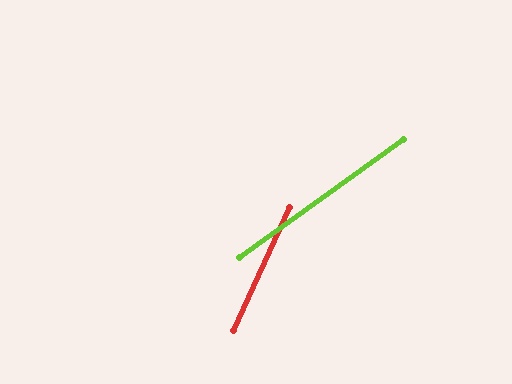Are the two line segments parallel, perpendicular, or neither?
Neither parallel nor perpendicular — they differ by about 30°.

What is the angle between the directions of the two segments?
Approximately 30 degrees.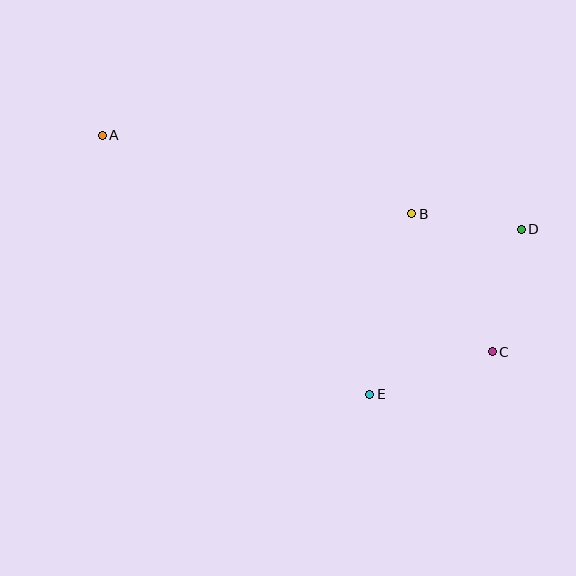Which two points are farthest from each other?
Points A and C are farthest from each other.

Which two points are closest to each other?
Points B and D are closest to each other.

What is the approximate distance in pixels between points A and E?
The distance between A and E is approximately 372 pixels.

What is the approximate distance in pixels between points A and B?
The distance between A and B is approximately 319 pixels.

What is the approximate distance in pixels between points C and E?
The distance between C and E is approximately 129 pixels.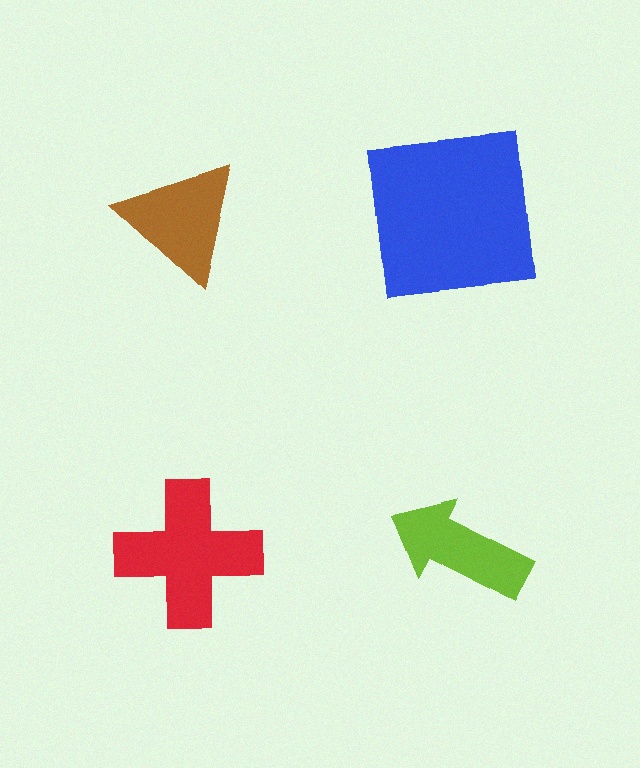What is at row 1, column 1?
A brown triangle.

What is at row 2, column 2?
A lime arrow.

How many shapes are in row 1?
2 shapes.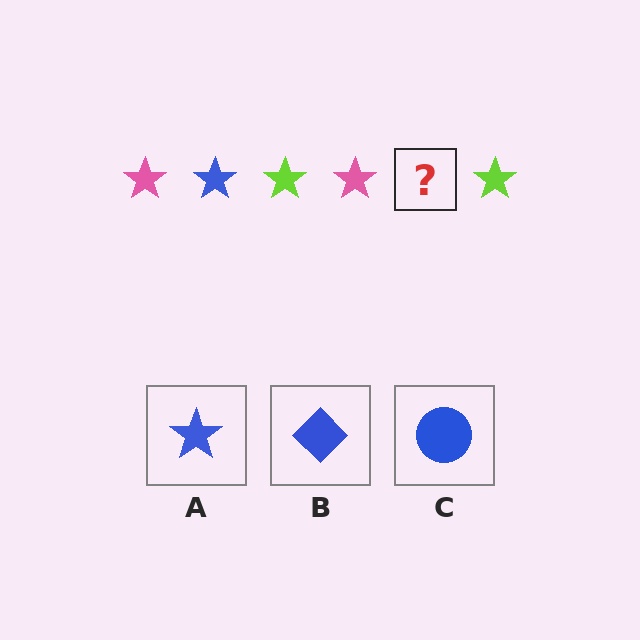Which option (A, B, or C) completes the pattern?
A.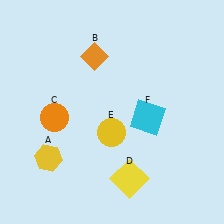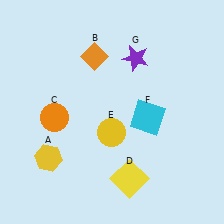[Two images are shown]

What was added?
A purple star (G) was added in Image 2.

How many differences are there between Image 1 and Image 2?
There is 1 difference between the two images.